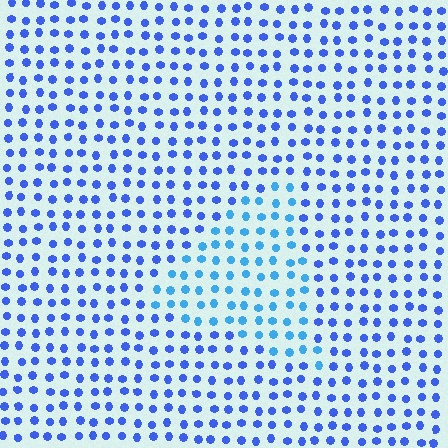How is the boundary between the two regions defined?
The boundary is defined purely by a slight shift in hue (about 26 degrees). Spacing, size, and orientation are identical on both sides.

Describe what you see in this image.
The image is filled with small blue elements in a uniform arrangement. A triangle-shaped region is visible where the elements are tinted to a slightly different hue, forming a subtle color boundary.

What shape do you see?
I see a triangle.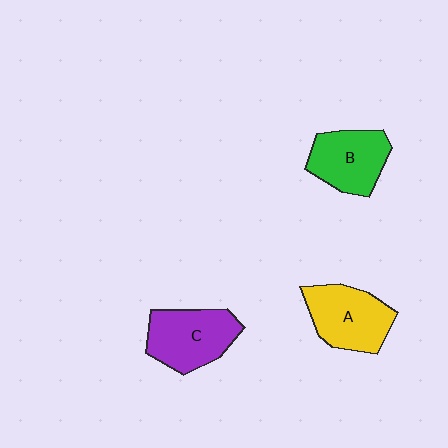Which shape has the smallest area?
Shape B (green).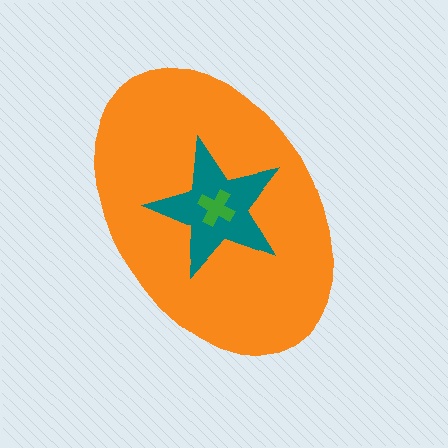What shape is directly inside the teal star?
The green cross.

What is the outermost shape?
The orange ellipse.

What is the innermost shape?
The green cross.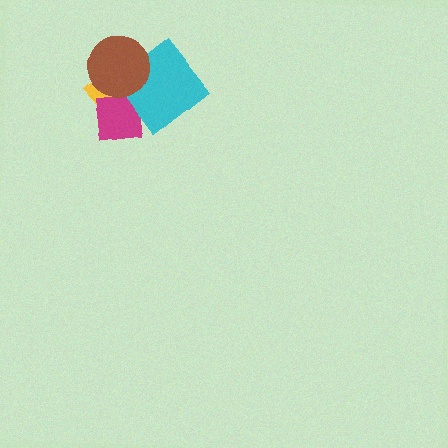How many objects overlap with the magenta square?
3 objects overlap with the magenta square.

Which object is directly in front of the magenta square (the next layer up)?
The cyan diamond is directly in front of the magenta square.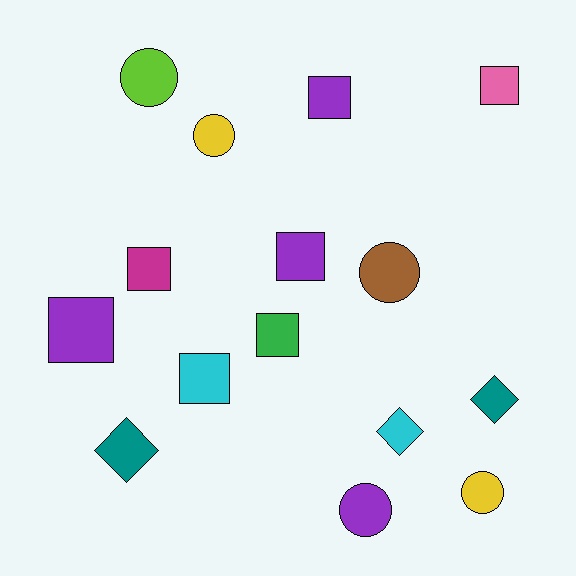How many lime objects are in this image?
There is 1 lime object.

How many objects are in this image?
There are 15 objects.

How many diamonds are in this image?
There are 3 diamonds.